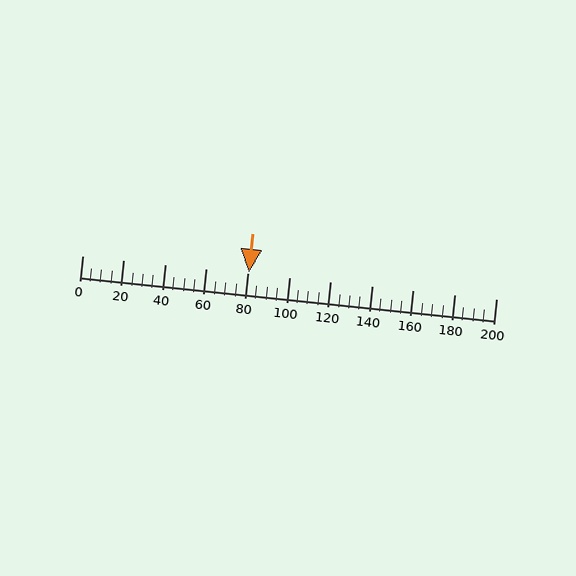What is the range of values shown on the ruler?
The ruler shows values from 0 to 200.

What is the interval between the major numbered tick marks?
The major tick marks are spaced 20 units apart.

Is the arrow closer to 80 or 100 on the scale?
The arrow is closer to 80.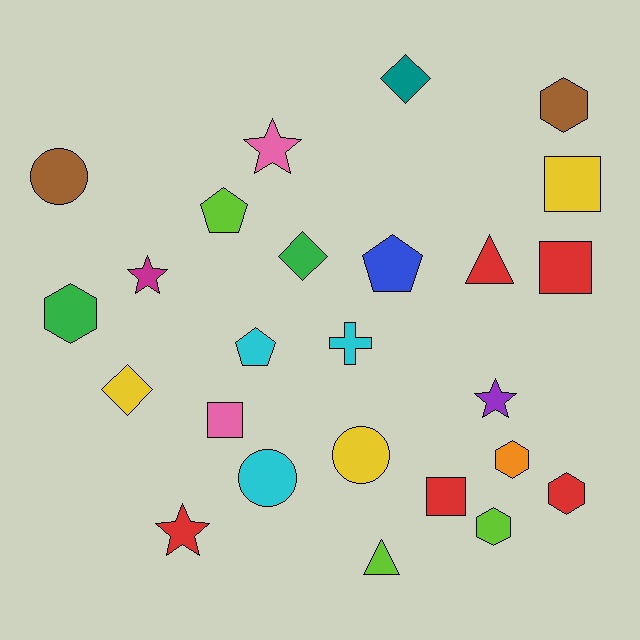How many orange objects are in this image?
There is 1 orange object.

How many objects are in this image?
There are 25 objects.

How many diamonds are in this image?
There are 3 diamonds.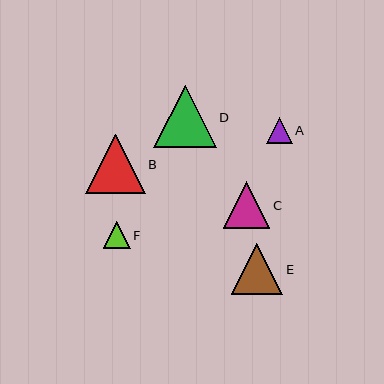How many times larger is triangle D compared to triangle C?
Triangle D is approximately 1.3 times the size of triangle C.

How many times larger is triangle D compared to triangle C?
Triangle D is approximately 1.3 times the size of triangle C.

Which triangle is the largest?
Triangle D is the largest with a size of approximately 62 pixels.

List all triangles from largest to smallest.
From largest to smallest: D, B, E, C, F, A.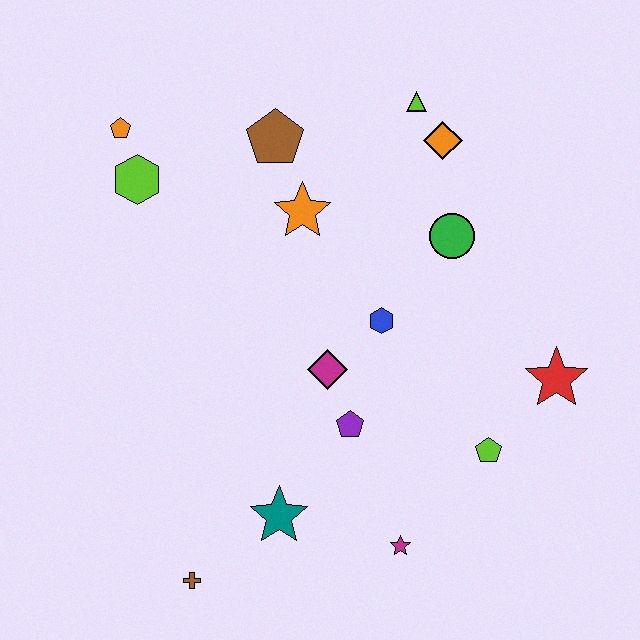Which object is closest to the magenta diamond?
The purple pentagon is closest to the magenta diamond.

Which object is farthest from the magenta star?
The orange pentagon is farthest from the magenta star.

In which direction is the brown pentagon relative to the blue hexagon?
The brown pentagon is above the blue hexagon.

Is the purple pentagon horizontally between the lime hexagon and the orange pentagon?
No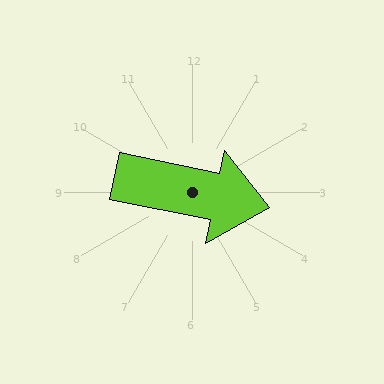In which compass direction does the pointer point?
East.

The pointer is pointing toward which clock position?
Roughly 3 o'clock.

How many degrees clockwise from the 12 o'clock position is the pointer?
Approximately 102 degrees.